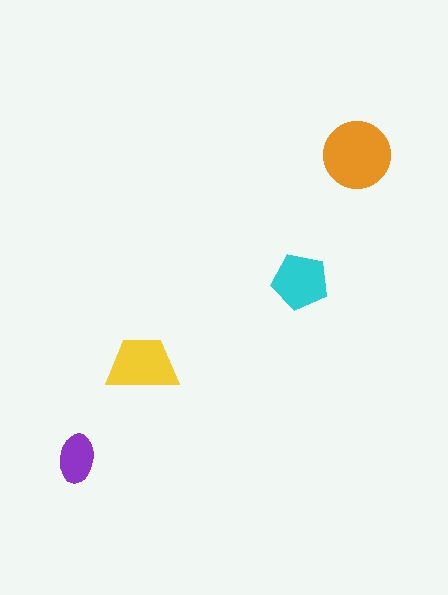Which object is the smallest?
The purple ellipse.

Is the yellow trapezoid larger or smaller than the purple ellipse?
Larger.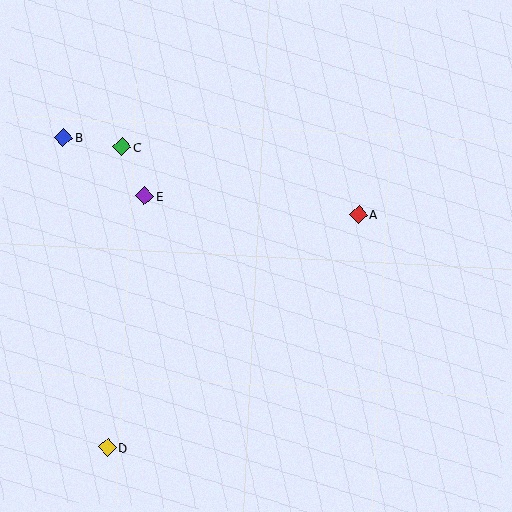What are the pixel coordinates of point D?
Point D is at (107, 447).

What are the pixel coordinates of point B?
Point B is at (63, 137).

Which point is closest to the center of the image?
Point A at (359, 214) is closest to the center.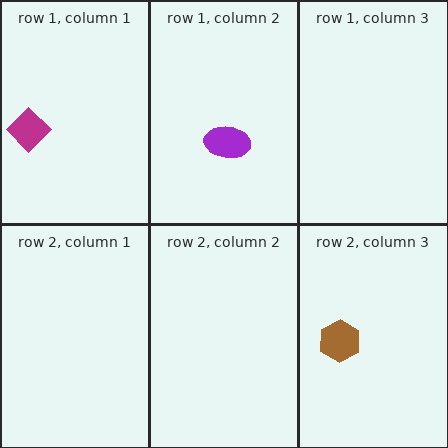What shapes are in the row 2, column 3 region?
The brown hexagon.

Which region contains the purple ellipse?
The row 1, column 2 region.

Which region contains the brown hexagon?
The row 2, column 3 region.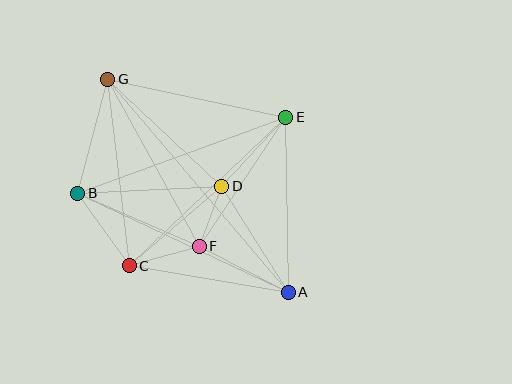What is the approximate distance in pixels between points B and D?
The distance between B and D is approximately 144 pixels.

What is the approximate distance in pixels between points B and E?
The distance between B and E is approximately 222 pixels.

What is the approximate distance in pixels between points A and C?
The distance between A and C is approximately 161 pixels.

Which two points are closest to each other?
Points D and F are closest to each other.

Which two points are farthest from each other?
Points A and G are farthest from each other.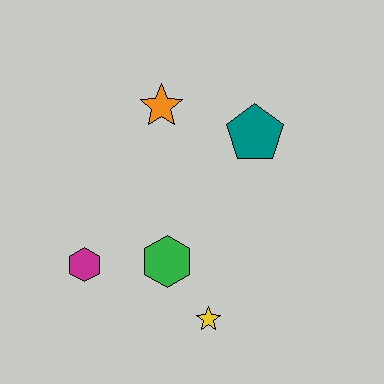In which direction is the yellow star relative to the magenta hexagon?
The yellow star is to the right of the magenta hexagon.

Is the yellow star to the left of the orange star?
No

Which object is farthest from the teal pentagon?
The magenta hexagon is farthest from the teal pentagon.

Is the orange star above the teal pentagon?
Yes